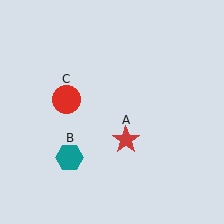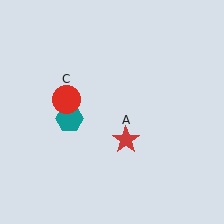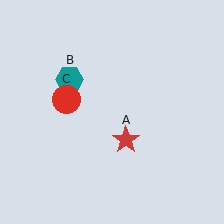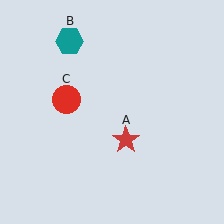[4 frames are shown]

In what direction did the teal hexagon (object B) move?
The teal hexagon (object B) moved up.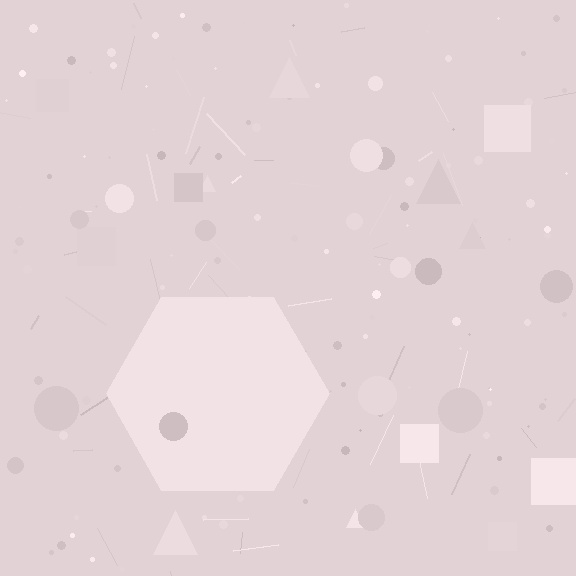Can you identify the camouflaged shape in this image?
The camouflaged shape is a hexagon.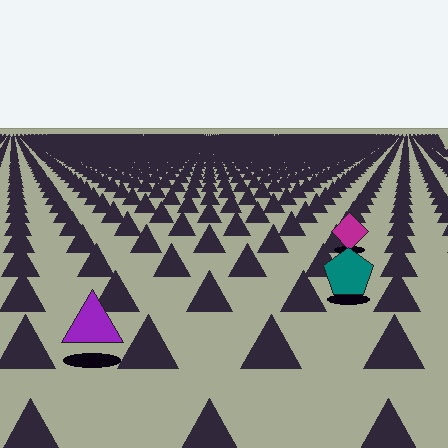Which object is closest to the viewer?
The purple triangle is closest. The texture marks near it are larger and more spread out.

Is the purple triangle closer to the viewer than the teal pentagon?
Yes. The purple triangle is closer — you can tell from the texture gradient: the ground texture is coarser near it.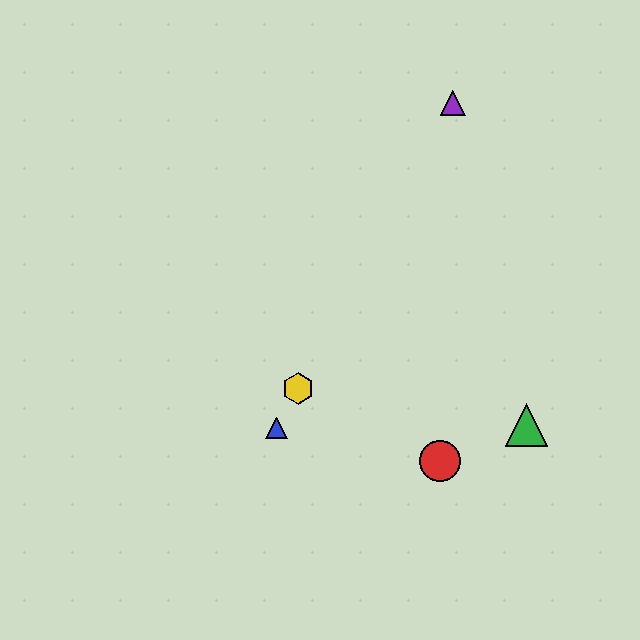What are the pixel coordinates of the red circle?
The red circle is at (440, 461).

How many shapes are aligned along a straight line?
3 shapes (the blue triangle, the yellow hexagon, the purple triangle) are aligned along a straight line.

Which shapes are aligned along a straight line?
The blue triangle, the yellow hexagon, the purple triangle are aligned along a straight line.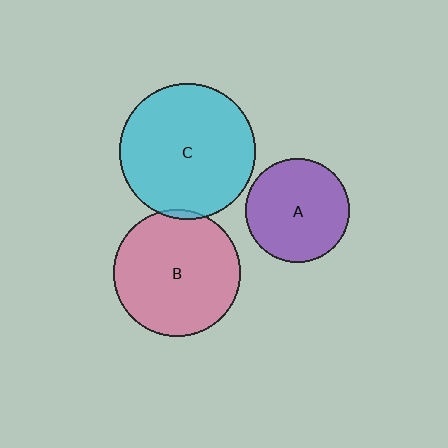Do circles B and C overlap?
Yes.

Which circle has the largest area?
Circle C (cyan).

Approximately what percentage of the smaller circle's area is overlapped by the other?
Approximately 5%.